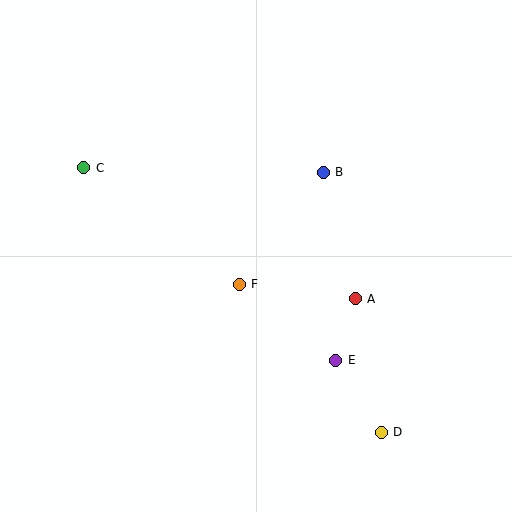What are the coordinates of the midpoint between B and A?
The midpoint between B and A is at (339, 236).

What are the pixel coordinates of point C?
Point C is at (84, 168).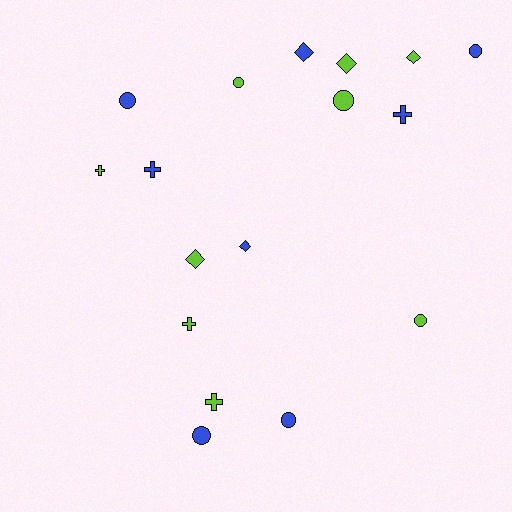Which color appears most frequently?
Lime, with 9 objects.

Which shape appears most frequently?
Circle, with 7 objects.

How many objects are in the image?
There are 17 objects.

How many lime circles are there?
There are 3 lime circles.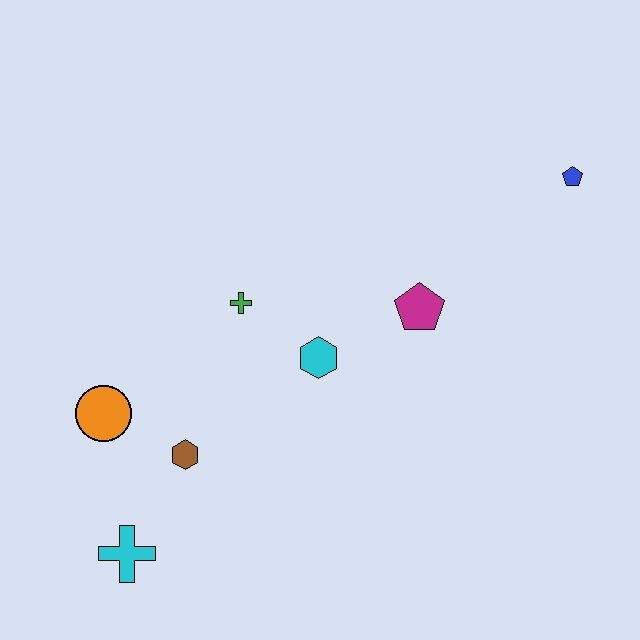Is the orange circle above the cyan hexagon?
No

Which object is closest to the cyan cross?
The brown hexagon is closest to the cyan cross.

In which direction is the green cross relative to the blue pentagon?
The green cross is to the left of the blue pentagon.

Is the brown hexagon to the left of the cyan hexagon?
Yes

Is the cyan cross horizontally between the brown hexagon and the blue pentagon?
No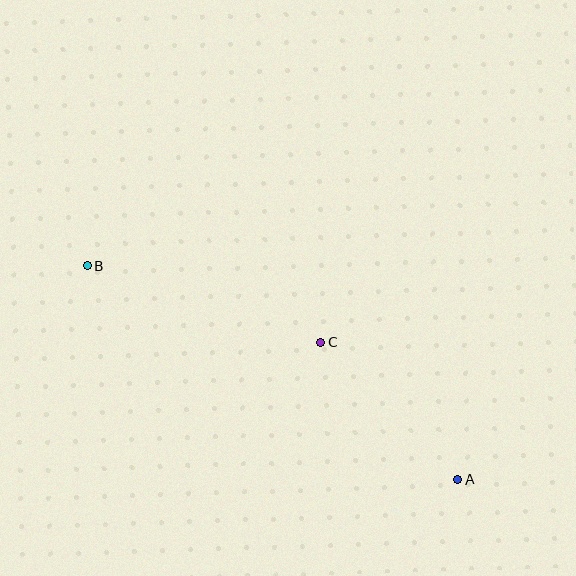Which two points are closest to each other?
Points A and C are closest to each other.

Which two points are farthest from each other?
Points A and B are farthest from each other.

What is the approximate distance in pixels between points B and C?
The distance between B and C is approximately 245 pixels.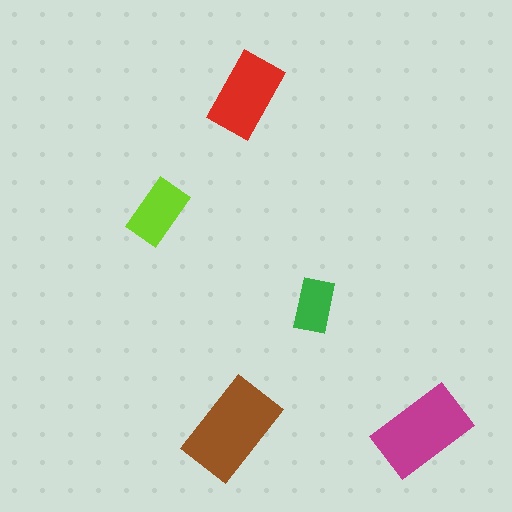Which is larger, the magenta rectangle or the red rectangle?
The magenta one.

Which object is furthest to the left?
The lime rectangle is leftmost.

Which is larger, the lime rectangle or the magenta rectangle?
The magenta one.